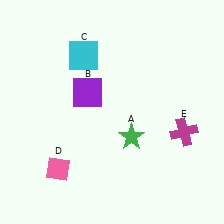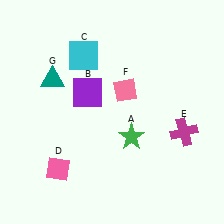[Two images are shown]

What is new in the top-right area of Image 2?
A pink diamond (F) was added in the top-right area of Image 2.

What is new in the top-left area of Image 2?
A teal triangle (G) was added in the top-left area of Image 2.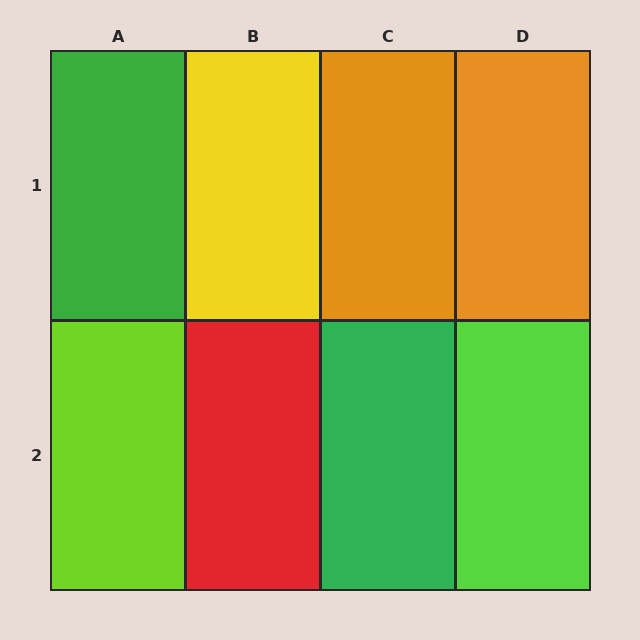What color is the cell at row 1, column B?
Yellow.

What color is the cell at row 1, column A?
Green.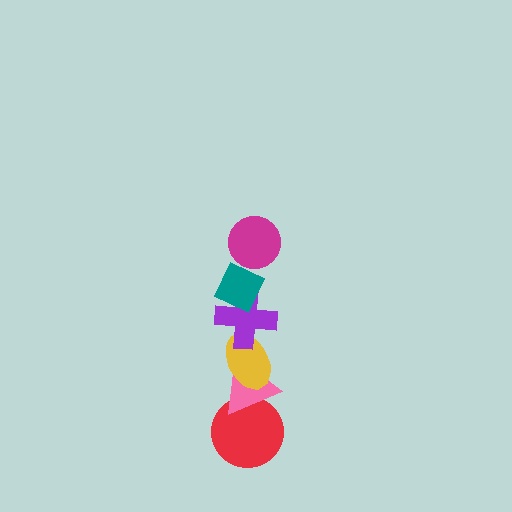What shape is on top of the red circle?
The pink triangle is on top of the red circle.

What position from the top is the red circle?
The red circle is 6th from the top.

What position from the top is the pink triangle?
The pink triangle is 5th from the top.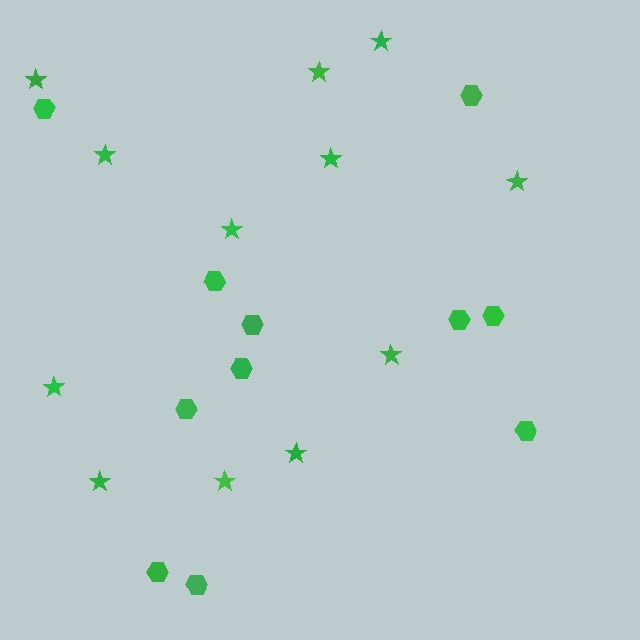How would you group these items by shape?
There are 2 groups: one group of stars (12) and one group of hexagons (11).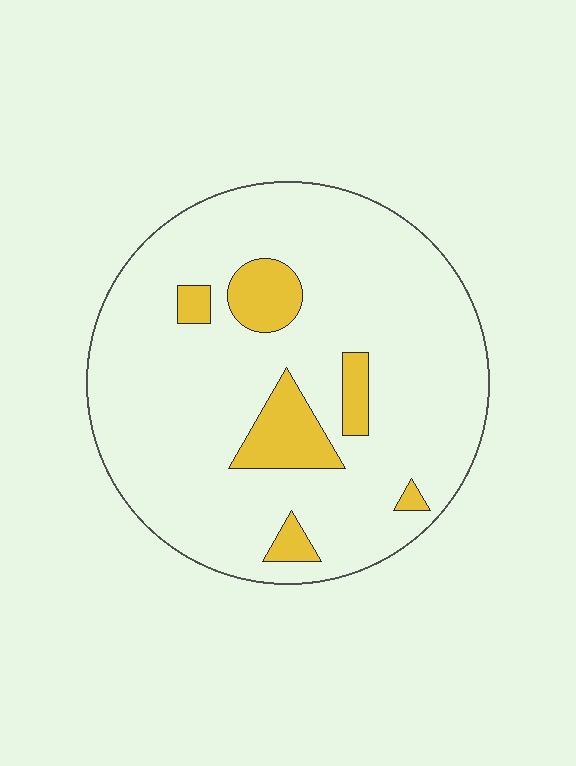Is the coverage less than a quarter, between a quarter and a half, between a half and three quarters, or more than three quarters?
Less than a quarter.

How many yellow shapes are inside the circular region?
6.